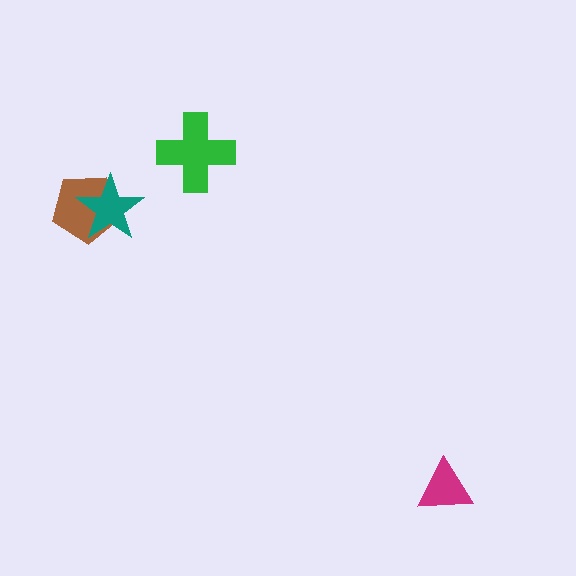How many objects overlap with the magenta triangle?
0 objects overlap with the magenta triangle.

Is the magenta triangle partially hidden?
No, no other shape covers it.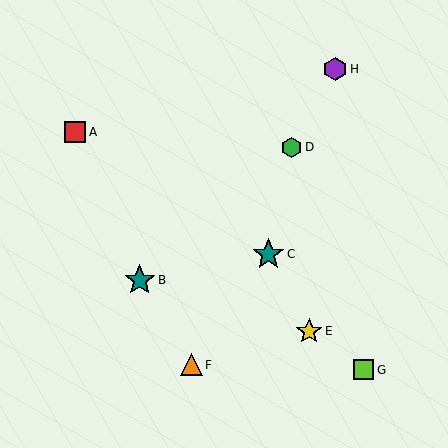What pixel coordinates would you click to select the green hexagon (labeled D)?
Click at (292, 147) to select the green hexagon D.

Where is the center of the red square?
The center of the red square is at (75, 132).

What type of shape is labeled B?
Shape B is a teal star.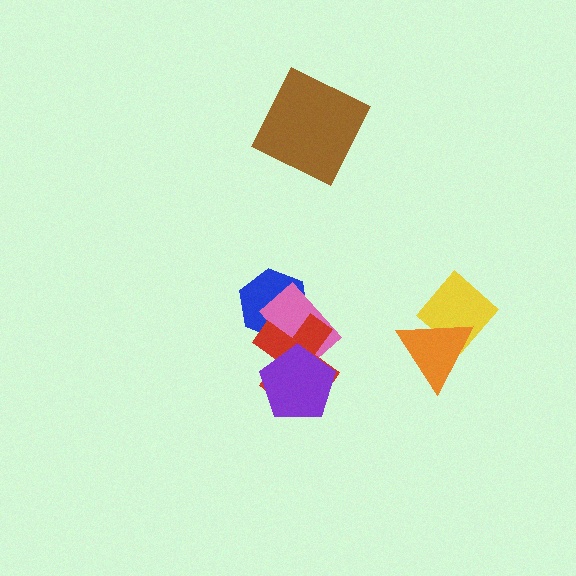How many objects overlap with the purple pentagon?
2 objects overlap with the purple pentagon.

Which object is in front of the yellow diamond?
The orange triangle is in front of the yellow diamond.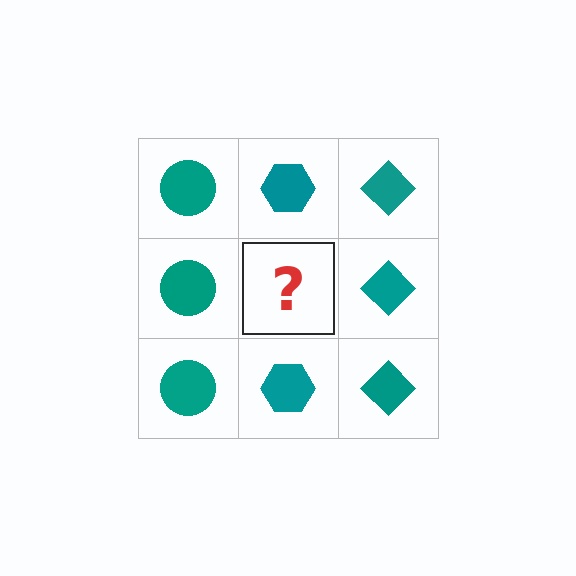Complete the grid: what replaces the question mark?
The question mark should be replaced with a teal hexagon.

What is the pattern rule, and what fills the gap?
The rule is that each column has a consistent shape. The gap should be filled with a teal hexagon.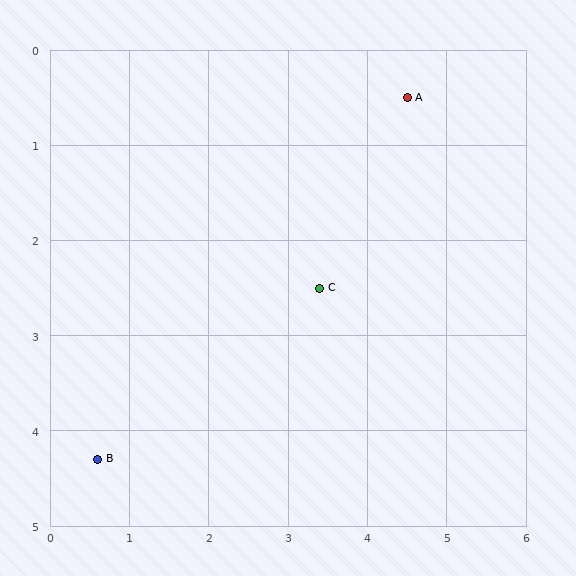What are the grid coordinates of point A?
Point A is at approximately (4.5, 0.5).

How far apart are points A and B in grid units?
Points A and B are about 5.4 grid units apart.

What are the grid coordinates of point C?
Point C is at approximately (3.4, 2.5).